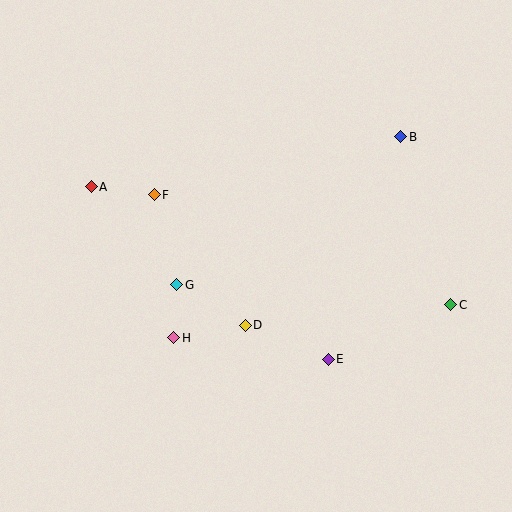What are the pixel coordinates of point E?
Point E is at (328, 359).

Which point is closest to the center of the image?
Point D at (245, 325) is closest to the center.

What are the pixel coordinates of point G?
Point G is at (177, 285).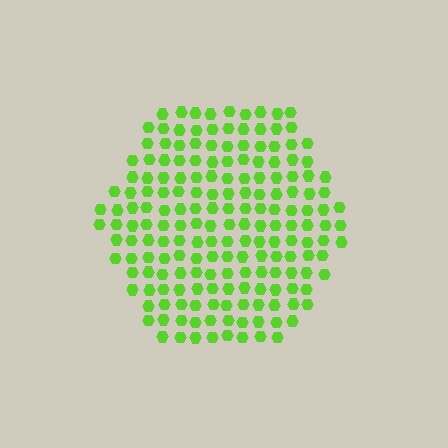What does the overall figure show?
The overall figure shows a hexagon.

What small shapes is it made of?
It is made of small hexagons.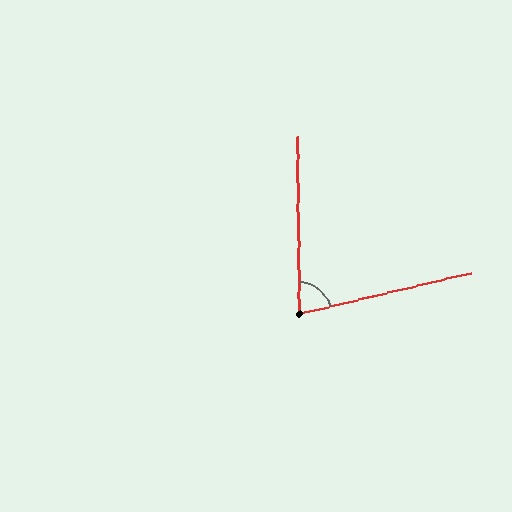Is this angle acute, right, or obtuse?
It is acute.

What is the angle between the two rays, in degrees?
Approximately 77 degrees.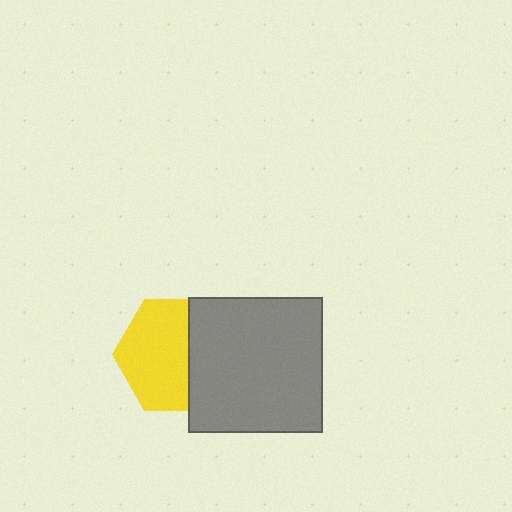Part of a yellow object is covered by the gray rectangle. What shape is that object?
It is a hexagon.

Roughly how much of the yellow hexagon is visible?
About half of it is visible (roughly 61%).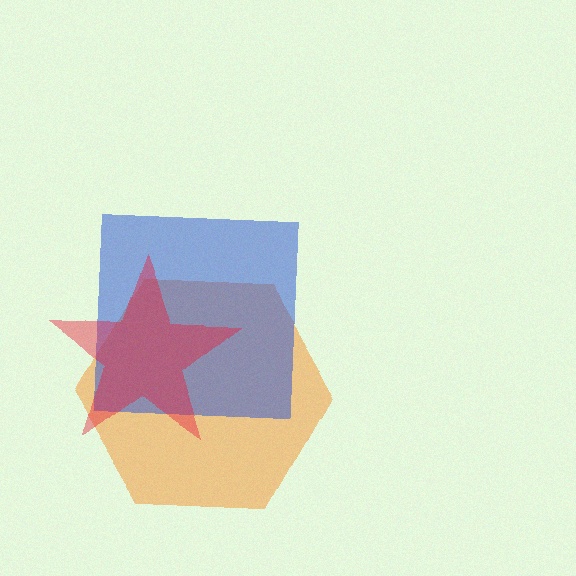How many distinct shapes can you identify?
There are 3 distinct shapes: an orange hexagon, a blue square, a red star.